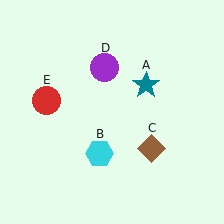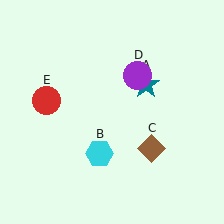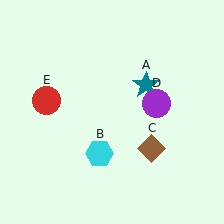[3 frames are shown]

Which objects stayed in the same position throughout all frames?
Teal star (object A) and cyan hexagon (object B) and brown diamond (object C) and red circle (object E) remained stationary.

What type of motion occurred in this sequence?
The purple circle (object D) rotated clockwise around the center of the scene.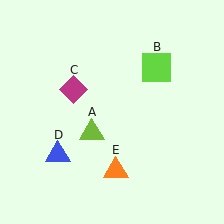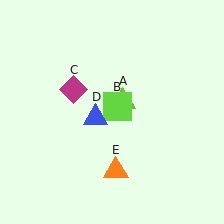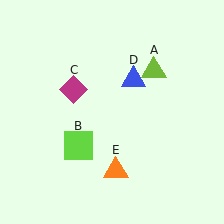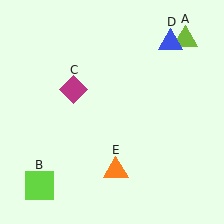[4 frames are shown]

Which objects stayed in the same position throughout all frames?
Magenta diamond (object C) and orange triangle (object E) remained stationary.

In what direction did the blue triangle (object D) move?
The blue triangle (object D) moved up and to the right.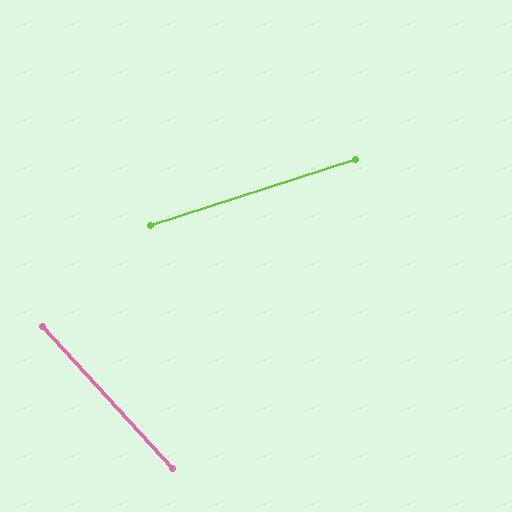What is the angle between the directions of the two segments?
Approximately 65 degrees.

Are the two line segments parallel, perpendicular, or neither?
Neither parallel nor perpendicular — they differ by about 65°.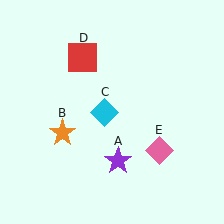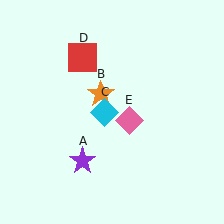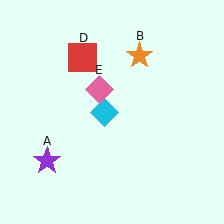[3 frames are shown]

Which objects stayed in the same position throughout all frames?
Cyan diamond (object C) and red square (object D) remained stationary.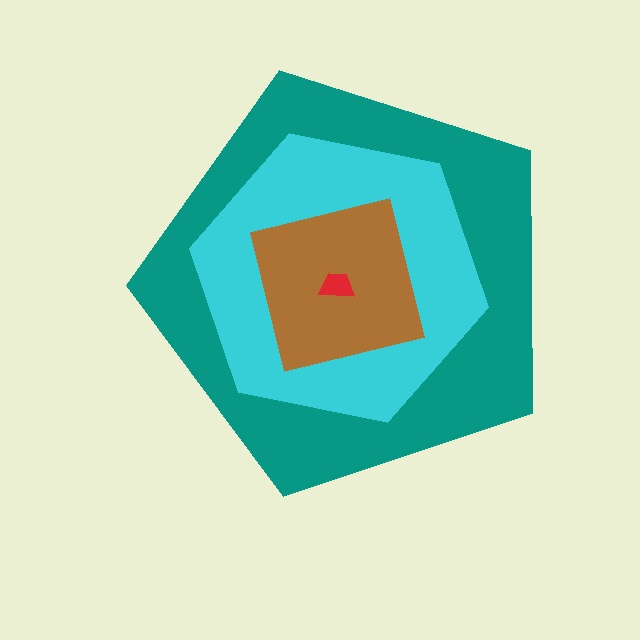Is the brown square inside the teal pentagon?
Yes.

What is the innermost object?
The red trapezoid.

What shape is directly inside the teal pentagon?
The cyan hexagon.